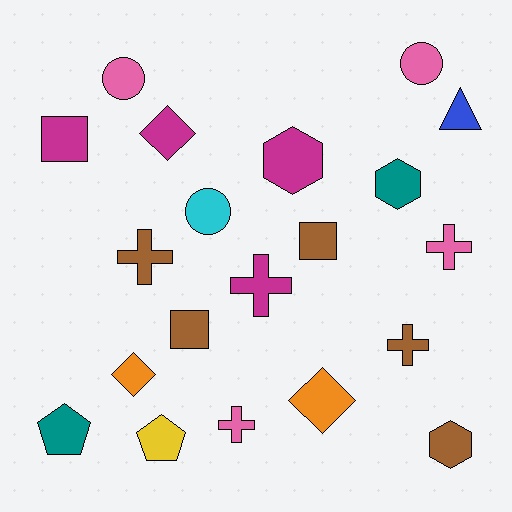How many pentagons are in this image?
There are 2 pentagons.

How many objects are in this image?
There are 20 objects.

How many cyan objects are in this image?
There is 1 cyan object.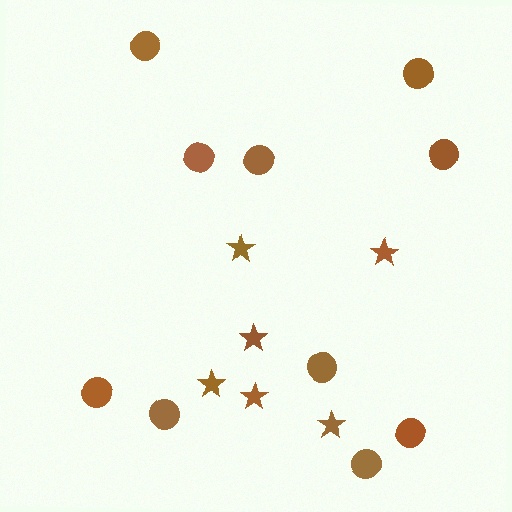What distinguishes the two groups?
There are 2 groups: one group of stars (6) and one group of circles (10).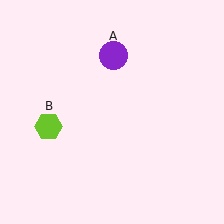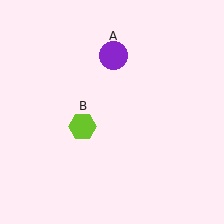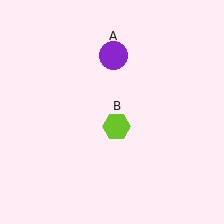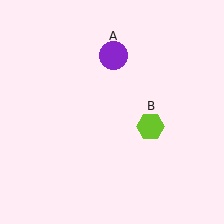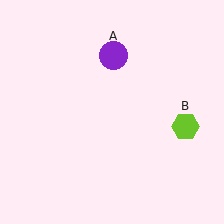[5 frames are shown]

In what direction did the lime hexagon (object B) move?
The lime hexagon (object B) moved right.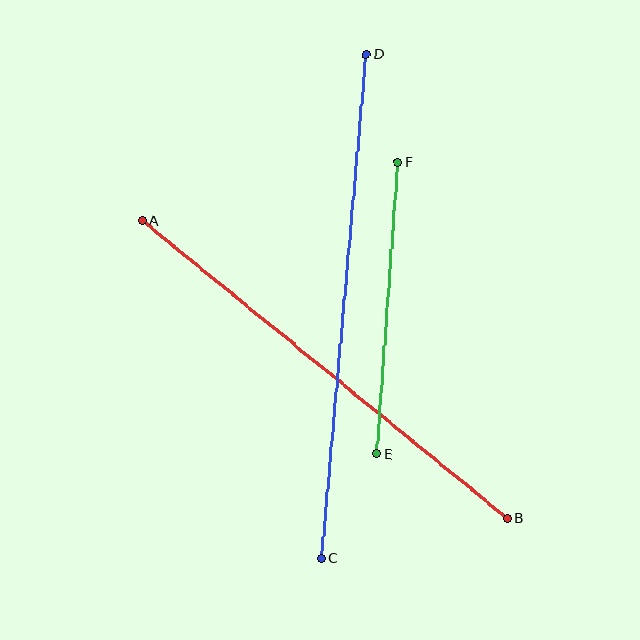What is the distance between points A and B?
The distance is approximately 471 pixels.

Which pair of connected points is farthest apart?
Points C and D are farthest apart.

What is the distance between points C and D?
The distance is approximately 506 pixels.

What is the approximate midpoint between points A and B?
The midpoint is at approximately (325, 369) pixels.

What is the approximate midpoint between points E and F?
The midpoint is at approximately (388, 308) pixels.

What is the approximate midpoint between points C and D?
The midpoint is at approximately (344, 306) pixels.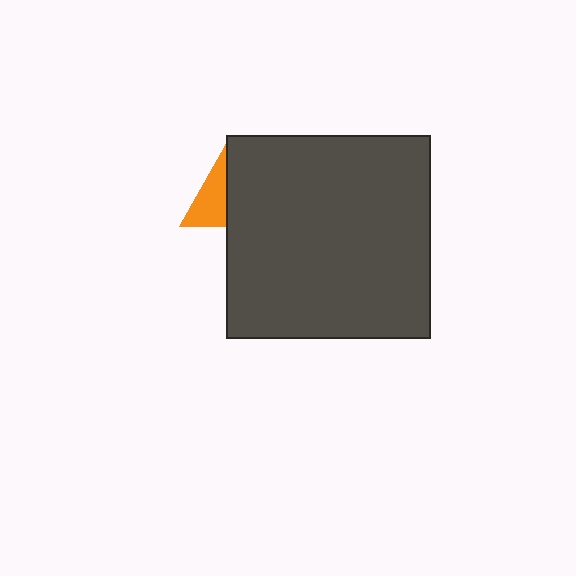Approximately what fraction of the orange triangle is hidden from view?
Roughly 60% of the orange triangle is hidden behind the dark gray square.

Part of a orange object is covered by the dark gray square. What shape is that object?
It is a triangle.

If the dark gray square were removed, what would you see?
You would see the complete orange triangle.